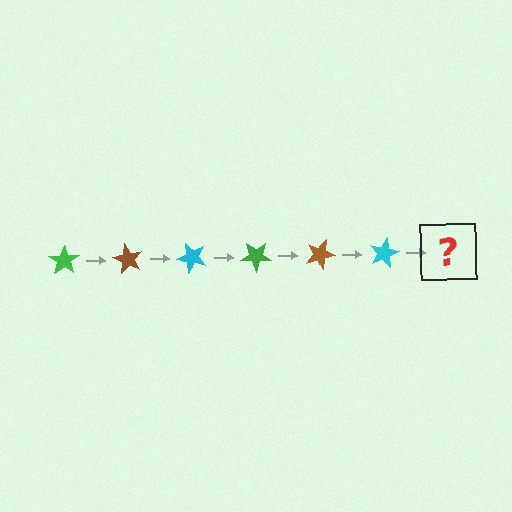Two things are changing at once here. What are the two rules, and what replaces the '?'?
The two rules are that it rotates 60 degrees each step and the color cycles through green, brown, and cyan. The '?' should be a green star, rotated 360 degrees from the start.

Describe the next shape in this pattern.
It should be a green star, rotated 360 degrees from the start.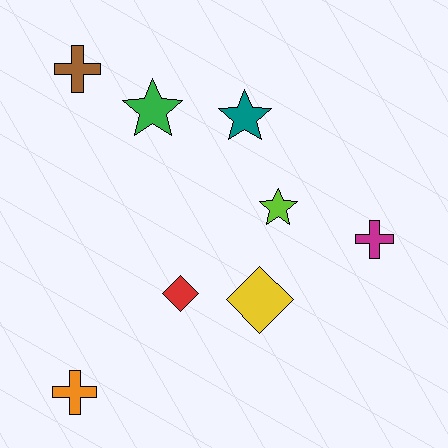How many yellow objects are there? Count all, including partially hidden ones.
There is 1 yellow object.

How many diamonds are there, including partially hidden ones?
There are 2 diamonds.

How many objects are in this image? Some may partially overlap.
There are 8 objects.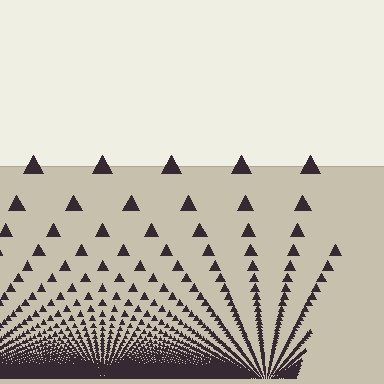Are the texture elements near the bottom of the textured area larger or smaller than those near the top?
Smaller. The gradient is inverted — elements near the bottom are smaller and denser.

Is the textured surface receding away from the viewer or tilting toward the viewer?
The surface appears to tilt toward the viewer. Texture elements get larger and sparser toward the top.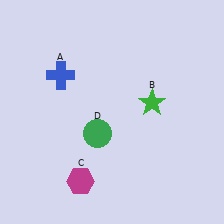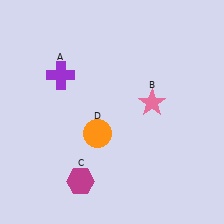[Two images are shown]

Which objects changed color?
A changed from blue to purple. B changed from green to pink. D changed from green to orange.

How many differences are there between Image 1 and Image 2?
There are 3 differences between the two images.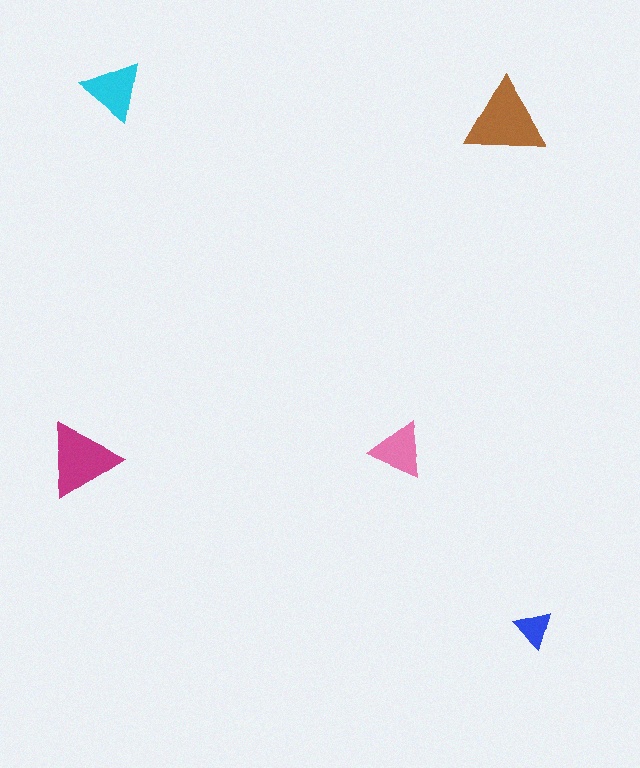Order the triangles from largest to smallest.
the brown one, the magenta one, the cyan one, the pink one, the blue one.